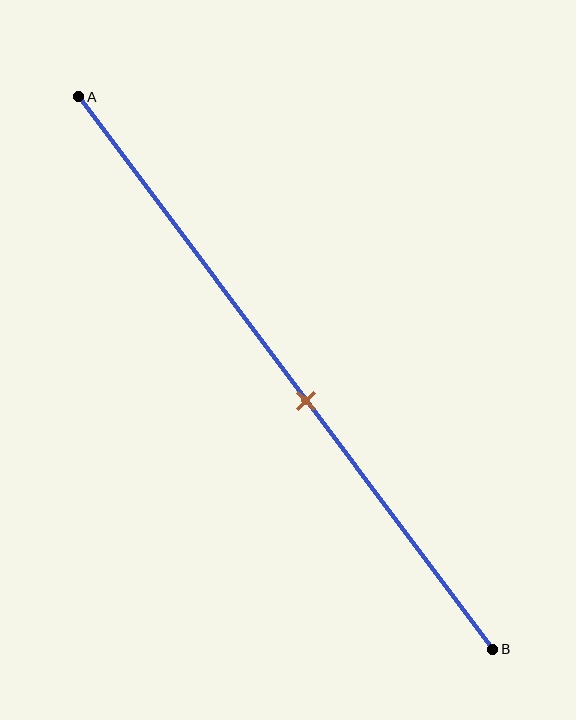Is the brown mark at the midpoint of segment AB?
No, the mark is at about 55% from A, not at the 50% midpoint.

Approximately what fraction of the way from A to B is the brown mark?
The brown mark is approximately 55% of the way from A to B.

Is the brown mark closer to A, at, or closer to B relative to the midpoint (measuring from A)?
The brown mark is closer to point B than the midpoint of segment AB.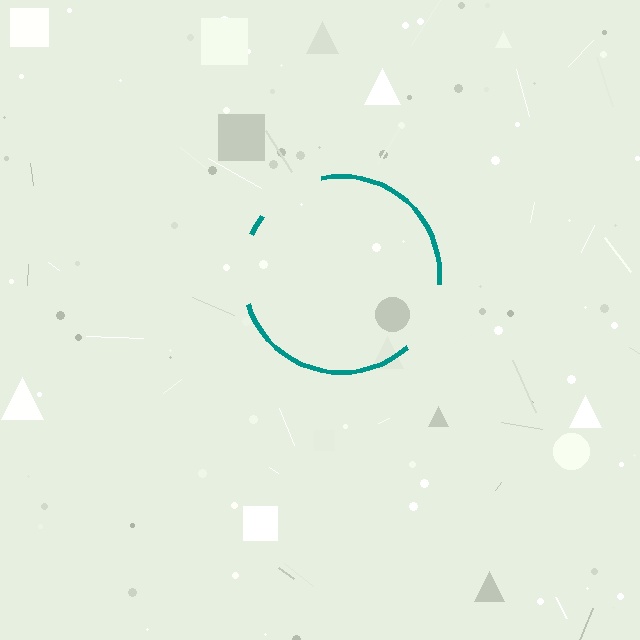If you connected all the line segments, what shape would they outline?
They would outline a circle.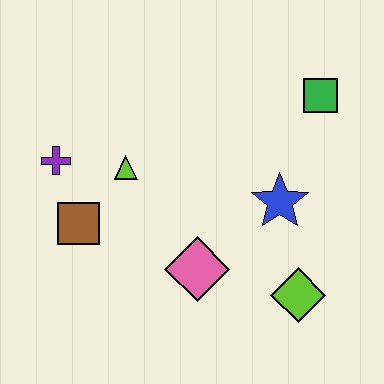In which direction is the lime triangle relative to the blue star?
The lime triangle is to the left of the blue star.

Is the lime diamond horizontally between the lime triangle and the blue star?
No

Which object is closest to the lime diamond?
The blue star is closest to the lime diamond.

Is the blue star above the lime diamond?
Yes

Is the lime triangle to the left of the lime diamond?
Yes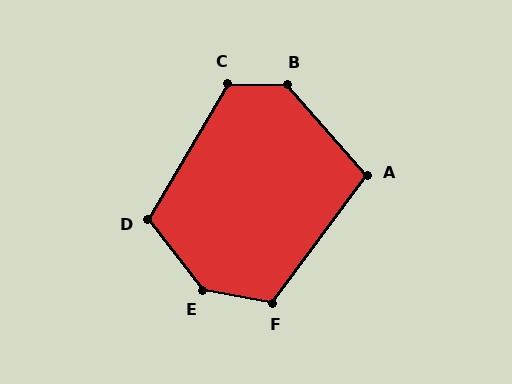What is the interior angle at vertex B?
Approximately 132 degrees (obtuse).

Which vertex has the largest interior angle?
E, at approximately 138 degrees.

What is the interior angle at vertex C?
Approximately 120 degrees (obtuse).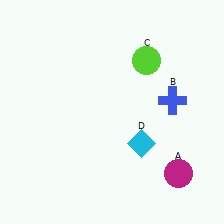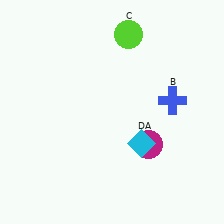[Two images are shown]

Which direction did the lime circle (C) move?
The lime circle (C) moved up.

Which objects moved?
The objects that moved are: the magenta circle (A), the lime circle (C).